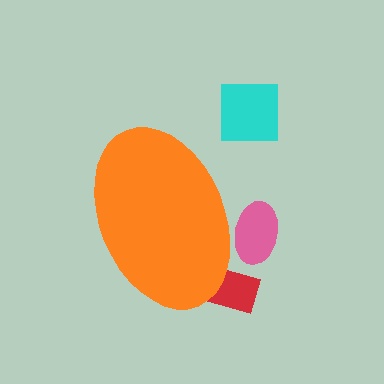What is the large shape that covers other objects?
An orange ellipse.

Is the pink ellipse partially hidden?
Yes, the pink ellipse is partially hidden behind the orange ellipse.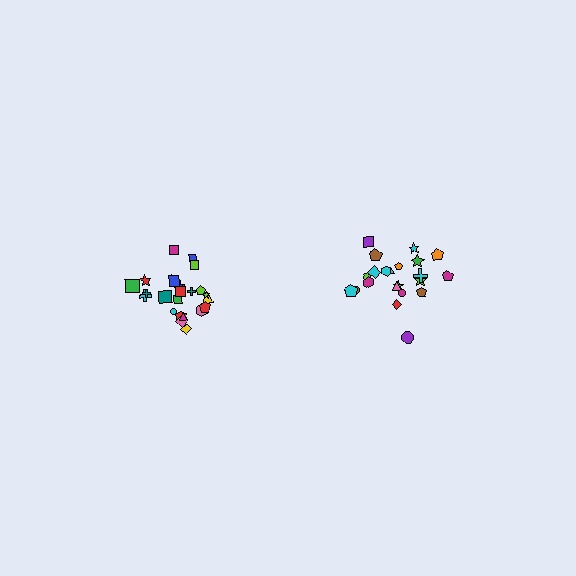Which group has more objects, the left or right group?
The left group.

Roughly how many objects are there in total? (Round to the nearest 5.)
Roughly 45 objects in total.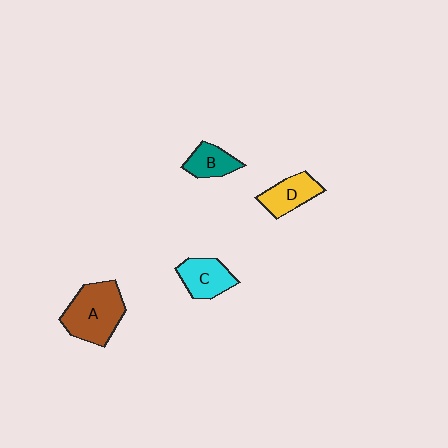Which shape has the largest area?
Shape A (brown).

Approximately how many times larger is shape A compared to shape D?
Approximately 1.7 times.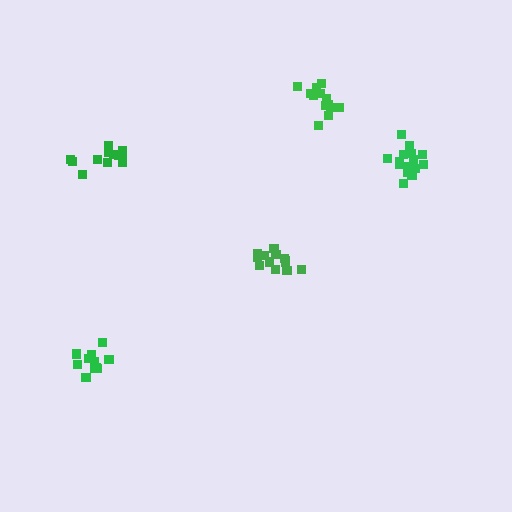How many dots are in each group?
Group 1: 13 dots, Group 2: 13 dots, Group 3: 13 dots, Group 4: 16 dots, Group 5: 11 dots (66 total).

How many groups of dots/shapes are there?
There are 5 groups.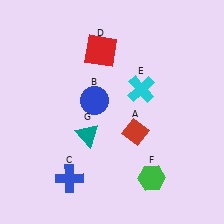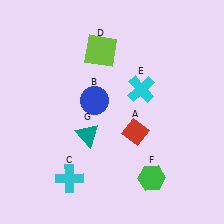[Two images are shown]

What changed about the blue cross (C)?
In Image 1, C is blue. In Image 2, it changed to cyan.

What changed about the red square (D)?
In Image 1, D is red. In Image 2, it changed to lime.